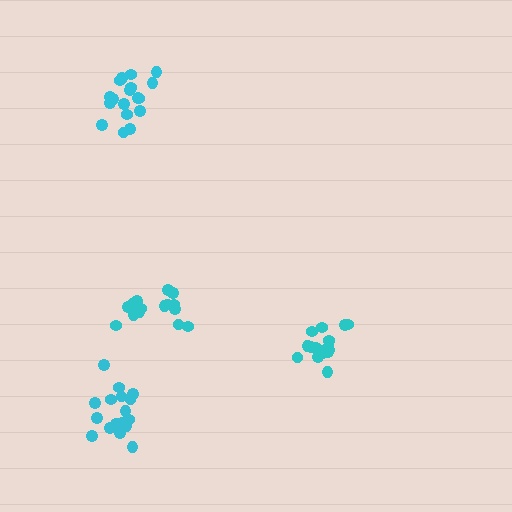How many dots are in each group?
Group 1: 16 dots, Group 2: 17 dots, Group 3: 18 dots, Group 4: 16 dots (67 total).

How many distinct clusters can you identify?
There are 4 distinct clusters.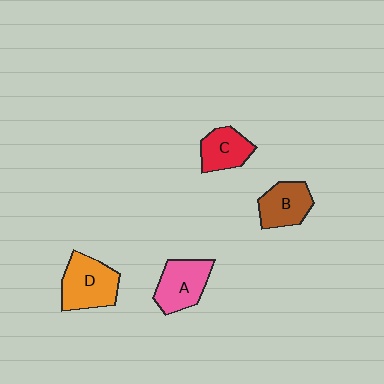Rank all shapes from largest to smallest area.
From largest to smallest: D (orange), A (pink), B (brown), C (red).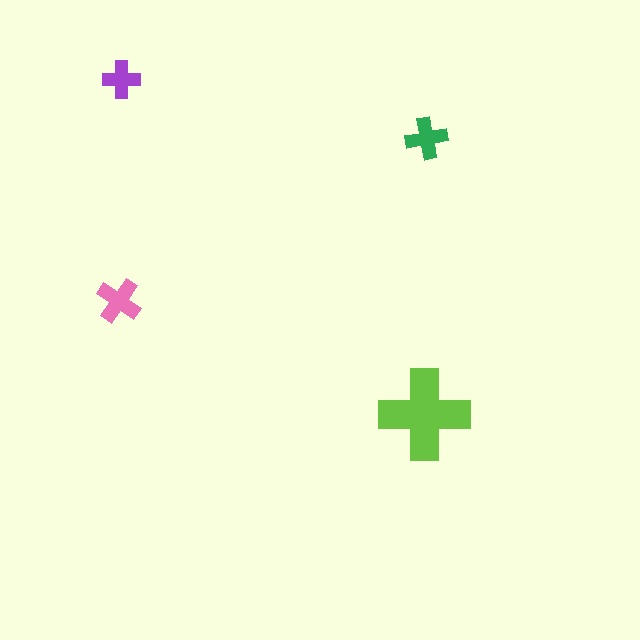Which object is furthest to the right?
The green cross is rightmost.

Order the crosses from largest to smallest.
the lime one, the pink one, the green one, the purple one.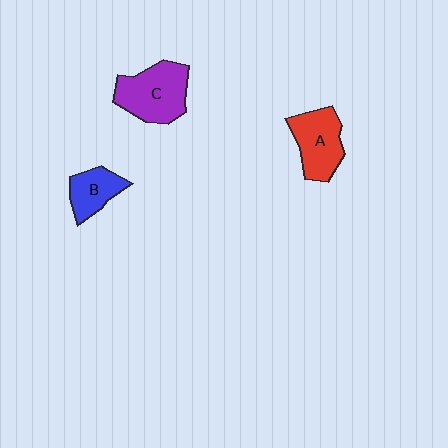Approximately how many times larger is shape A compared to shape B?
Approximately 1.4 times.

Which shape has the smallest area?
Shape B (blue).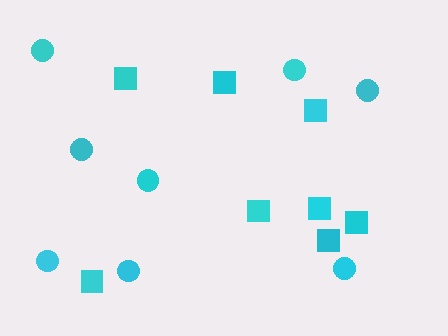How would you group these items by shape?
There are 2 groups: one group of circles (8) and one group of squares (8).